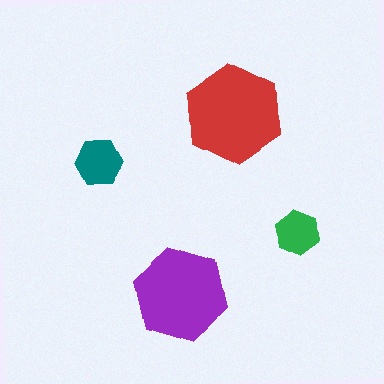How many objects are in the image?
There are 4 objects in the image.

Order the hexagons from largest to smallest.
the red one, the purple one, the teal one, the green one.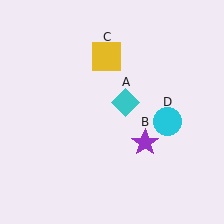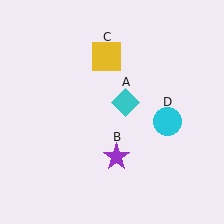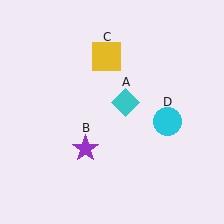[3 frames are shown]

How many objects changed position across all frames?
1 object changed position: purple star (object B).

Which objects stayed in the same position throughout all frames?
Cyan diamond (object A) and yellow square (object C) and cyan circle (object D) remained stationary.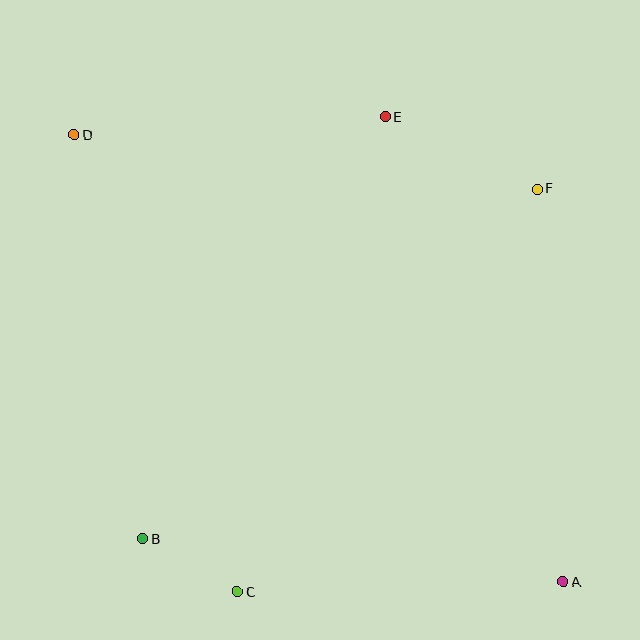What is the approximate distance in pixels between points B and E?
The distance between B and E is approximately 487 pixels.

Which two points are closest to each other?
Points B and C are closest to each other.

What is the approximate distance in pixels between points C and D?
The distance between C and D is approximately 485 pixels.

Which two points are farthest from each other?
Points A and D are farthest from each other.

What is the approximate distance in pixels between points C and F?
The distance between C and F is approximately 502 pixels.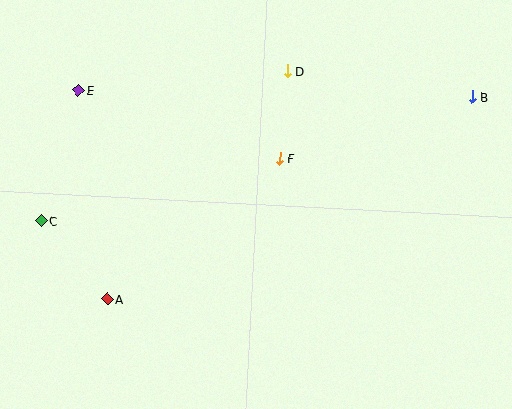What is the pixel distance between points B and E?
The distance between B and E is 394 pixels.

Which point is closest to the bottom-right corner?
Point B is closest to the bottom-right corner.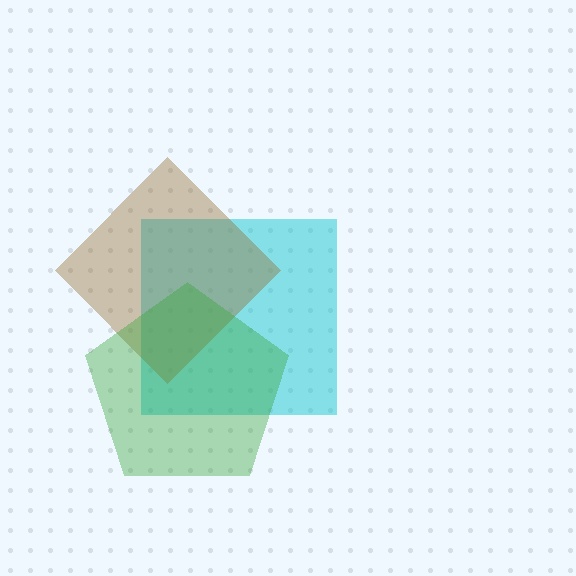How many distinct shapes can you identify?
There are 3 distinct shapes: a cyan square, a brown diamond, a green pentagon.